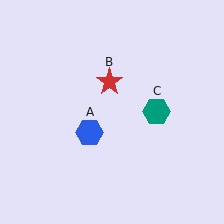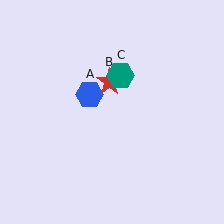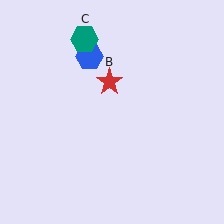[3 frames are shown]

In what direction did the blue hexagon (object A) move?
The blue hexagon (object A) moved up.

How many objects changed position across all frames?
2 objects changed position: blue hexagon (object A), teal hexagon (object C).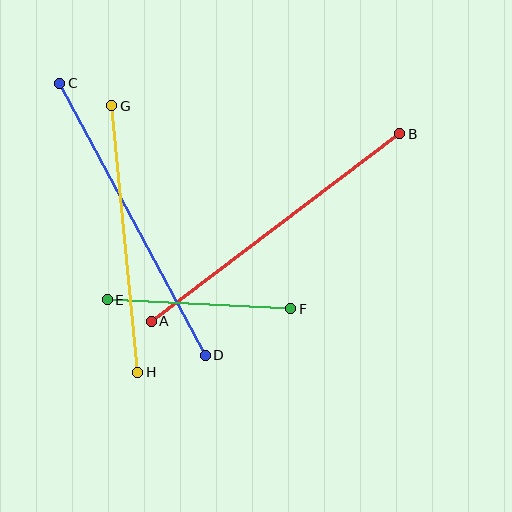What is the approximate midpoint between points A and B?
The midpoint is at approximately (275, 227) pixels.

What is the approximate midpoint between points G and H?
The midpoint is at approximately (125, 239) pixels.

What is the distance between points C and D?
The distance is approximately 308 pixels.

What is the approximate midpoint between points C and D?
The midpoint is at approximately (133, 219) pixels.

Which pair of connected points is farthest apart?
Points A and B are farthest apart.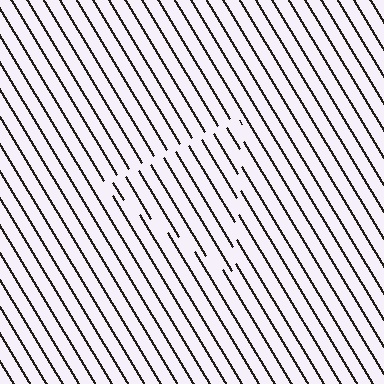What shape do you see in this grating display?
An illusory triangle. The interior of the shape contains the same grating, shifted by half a period — the contour is defined by the phase discontinuity where line-ends from the inner and outer gratings abut.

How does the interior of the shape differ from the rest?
The interior of the shape contains the same grating, shifted by half a period — the contour is defined by the phase discontinuity where line-ends from the inner and outer gratings abut.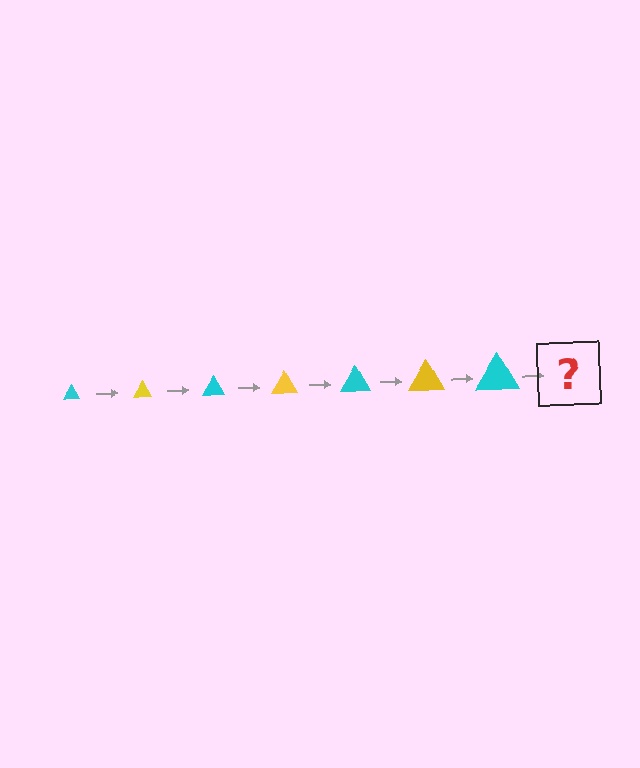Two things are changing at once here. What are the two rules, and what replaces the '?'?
The two rules are that the triangle grows larger each step and the color cycles through cyan and yellow. The '?' should be a yellow triangle, larger than the previous one.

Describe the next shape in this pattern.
It should be a yellow triangle, larger than the previous one.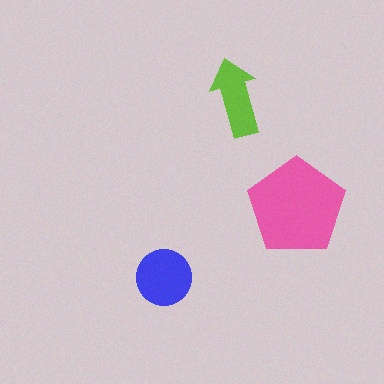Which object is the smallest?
The lime arrow.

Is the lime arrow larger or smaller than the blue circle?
Smaller.